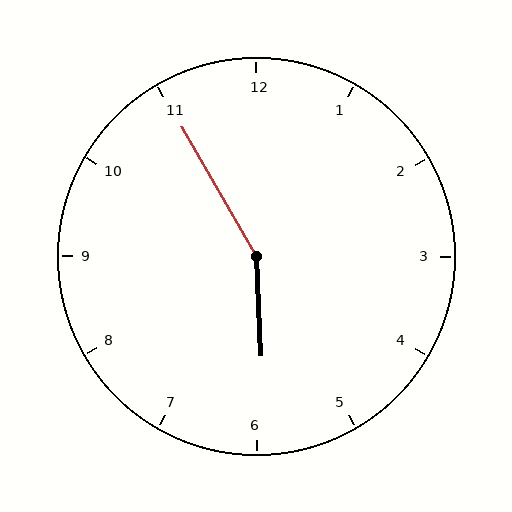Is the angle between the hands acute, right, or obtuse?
It is obtuse.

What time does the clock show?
5:55.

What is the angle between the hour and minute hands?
Approximately 152 degrees.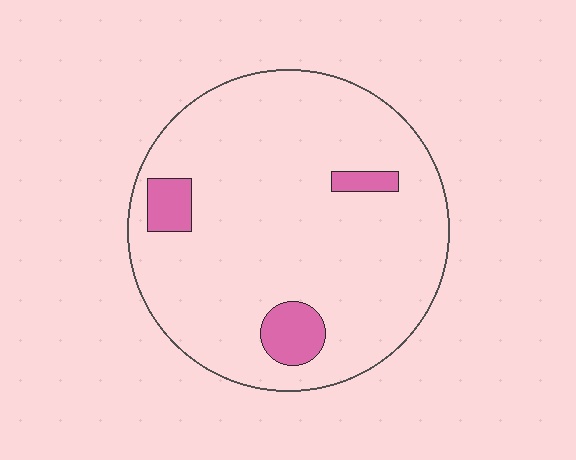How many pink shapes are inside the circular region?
3.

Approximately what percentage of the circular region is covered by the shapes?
Approximately 10%.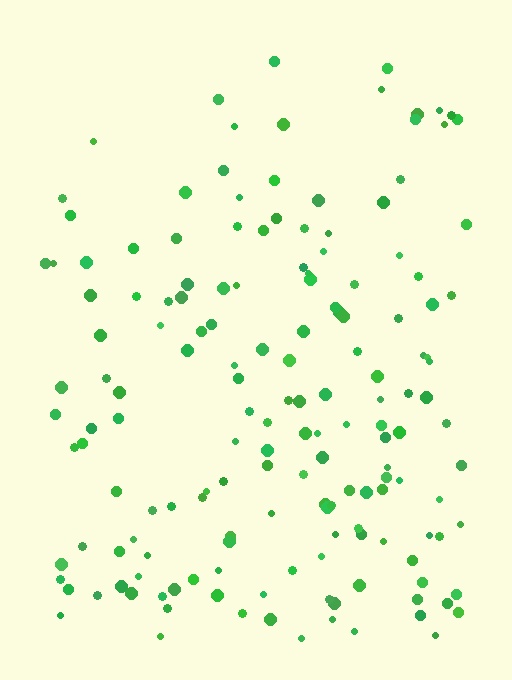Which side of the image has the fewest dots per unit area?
The top.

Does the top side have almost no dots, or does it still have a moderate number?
Still a moderate number, just noticeably fewer than the bottom.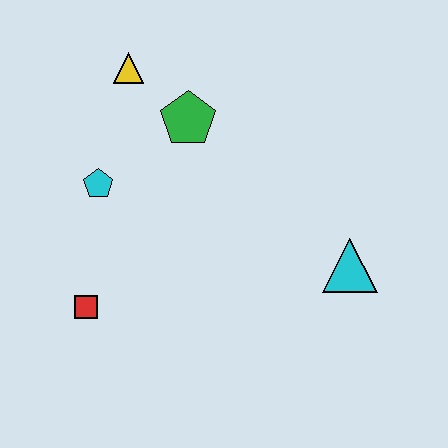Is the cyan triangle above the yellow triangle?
No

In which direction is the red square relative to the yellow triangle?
The red square is below the yellow triangle.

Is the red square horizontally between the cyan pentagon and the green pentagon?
No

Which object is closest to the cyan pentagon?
The green pentagon is closest to the cyan pentagon.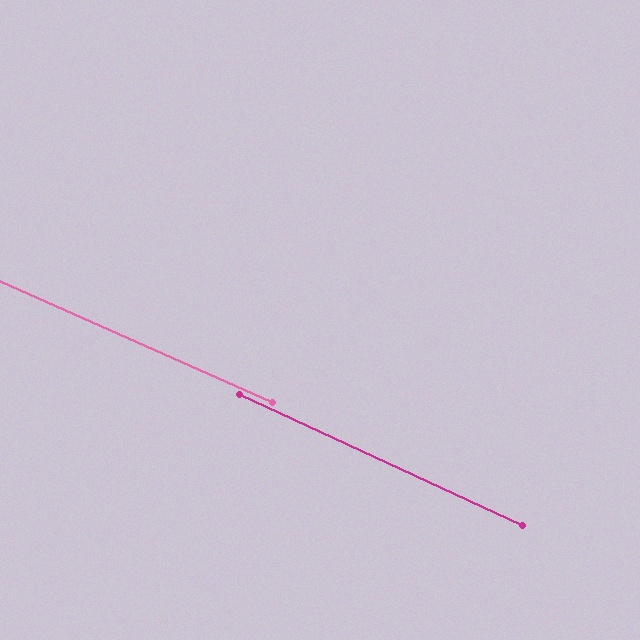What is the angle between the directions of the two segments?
Approximately 1 degree.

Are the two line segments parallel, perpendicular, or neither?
Parallel — their directions differ by only 0.8°.